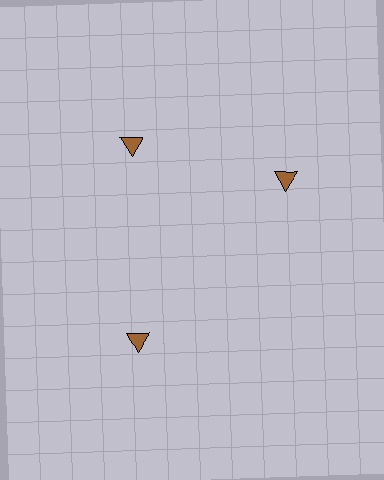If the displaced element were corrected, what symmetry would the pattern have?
It would have 3-fold rotational symmetry — the pattern would map onto itself every 120 degrees.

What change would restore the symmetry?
The symmetry would be restored by rotating it back into even spacing with its neighbors so that all 3 triangles sit at equal angles and equal distance from the center.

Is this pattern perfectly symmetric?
No. The 3 brown triangles are arranged in a ring, but one element near the 3 o'clock position is rotated out of alignment along the ring, breaking the 3-fold rotational symmetry.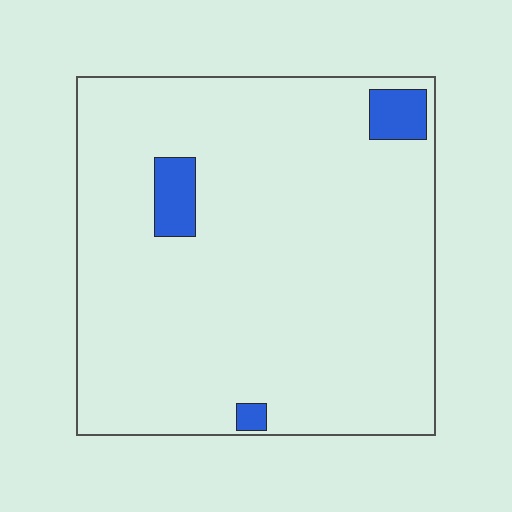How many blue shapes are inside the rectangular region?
3.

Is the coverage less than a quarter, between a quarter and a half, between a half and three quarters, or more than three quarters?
Less than a quarter.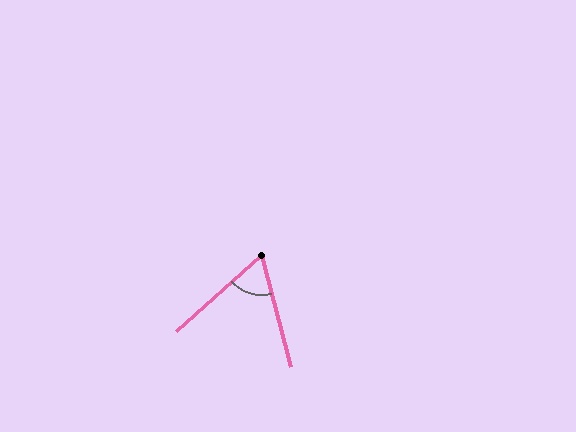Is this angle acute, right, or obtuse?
It is acute.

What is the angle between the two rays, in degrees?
Approximately 63 degrees.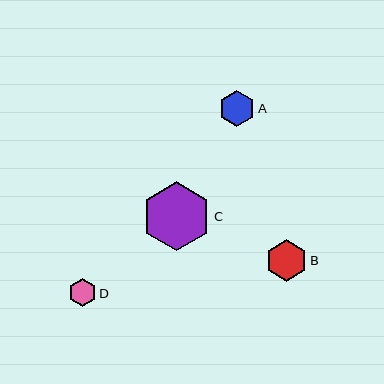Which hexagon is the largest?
Hexagon C is the largest with a size of approximately 69 pixels.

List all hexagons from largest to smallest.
From largest to smallest: C, B, A, D.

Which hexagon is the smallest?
Hexagon D is the smallest with a size of approximately 28 pixels.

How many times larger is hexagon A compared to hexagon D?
Hexagon A is approximately 1.3 times the size of hexagon D.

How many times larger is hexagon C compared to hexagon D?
Hexagon C is approximately 2.5 times the size of hexagon D.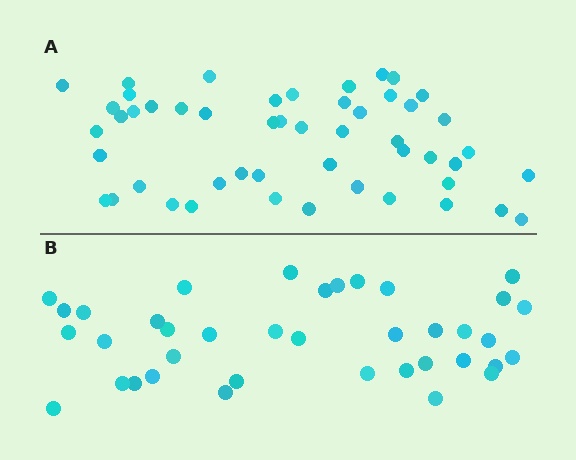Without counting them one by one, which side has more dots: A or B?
Region A (the top region) has more dots.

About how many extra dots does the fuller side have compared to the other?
Region A has roughly 12 or so more dots than region B.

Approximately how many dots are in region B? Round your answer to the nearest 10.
About 40 dots. (The exact count is 38, which rounds to 40.)